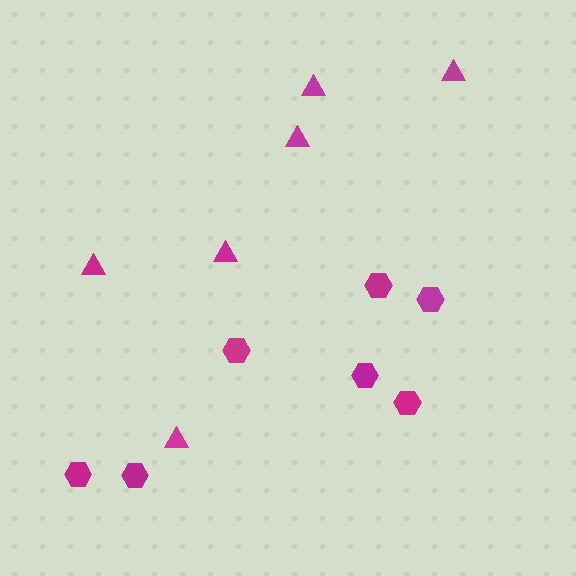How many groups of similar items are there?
There are 2 groups: one group of hexagons (7) and one group of triangles (6).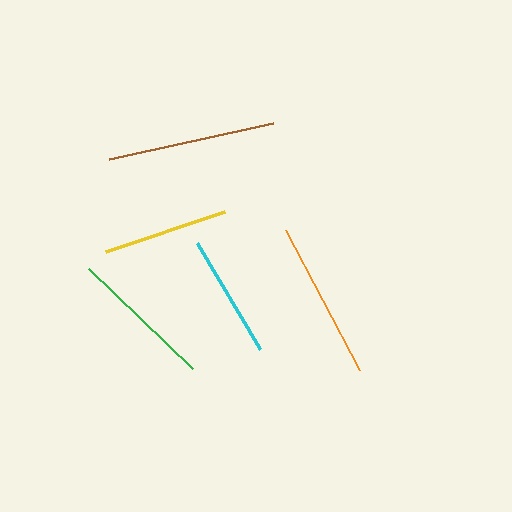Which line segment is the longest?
The brown line is the longest at approximately 168 pixels.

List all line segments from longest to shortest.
From longest to shortest: brown, orange, green, yellow, cyan.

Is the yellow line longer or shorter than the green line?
The green line is longer than the yellow line.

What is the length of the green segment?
The green segment is approximately 144 pixels long.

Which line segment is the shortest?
The cyan line is the shortest at approximately 124 pixels.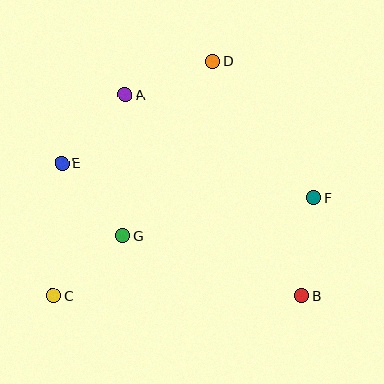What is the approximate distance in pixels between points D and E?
The distance between D and E is approximately 182 pixels.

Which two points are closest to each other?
Points C and G are closest to each other.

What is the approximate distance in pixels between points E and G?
The distance between E and G is approximately 95 pixels.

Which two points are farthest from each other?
Points C and D are farthest from each other.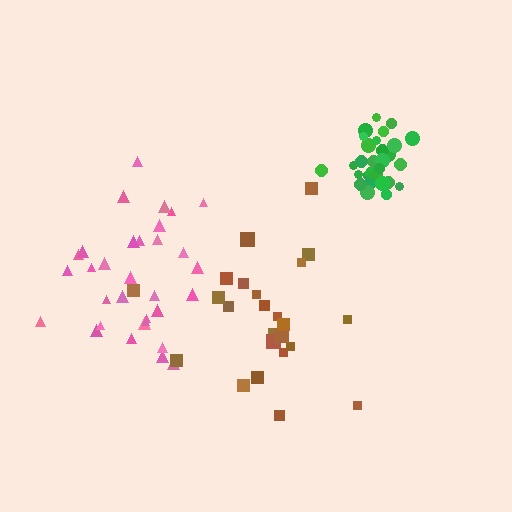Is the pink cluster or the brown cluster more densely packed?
Pink.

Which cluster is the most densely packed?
Green.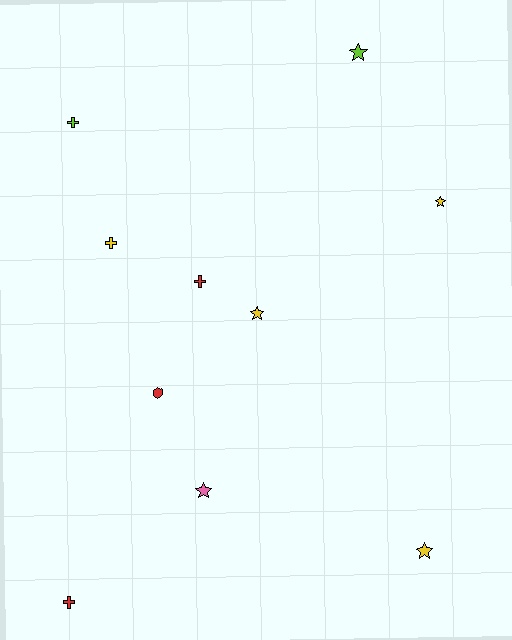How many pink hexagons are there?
There are no pink hexagons.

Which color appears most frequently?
Yellow, with 4 objects.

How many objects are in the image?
There are 10 objects.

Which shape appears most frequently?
Star, with 5 objects.